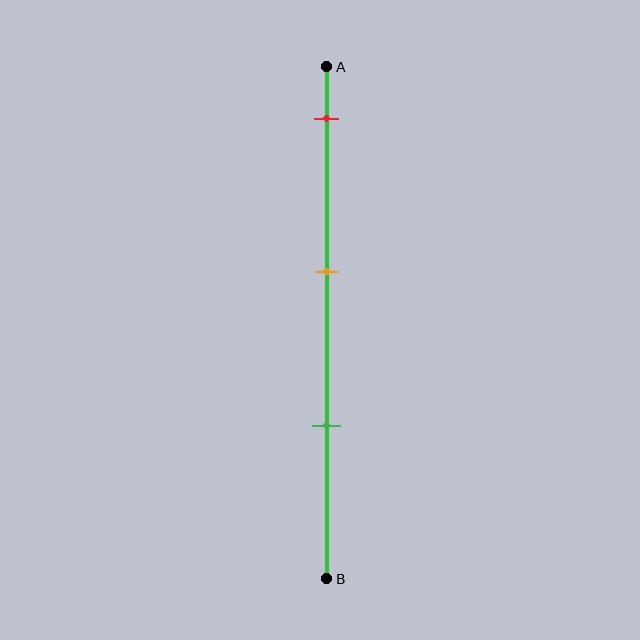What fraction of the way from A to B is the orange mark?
The orange mark is approximately 40% (0.4) of the way from A to B.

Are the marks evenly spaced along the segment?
Yes, the marks are approximately evenly spaced.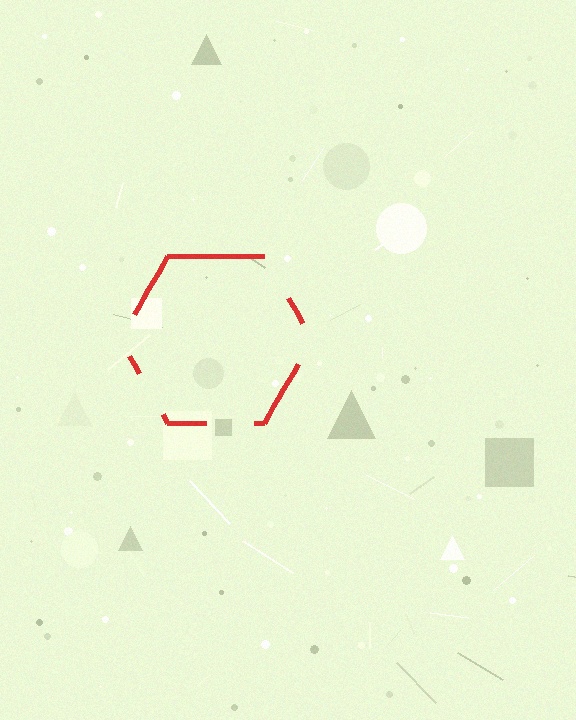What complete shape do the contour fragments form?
The contour fragments form a hexagon.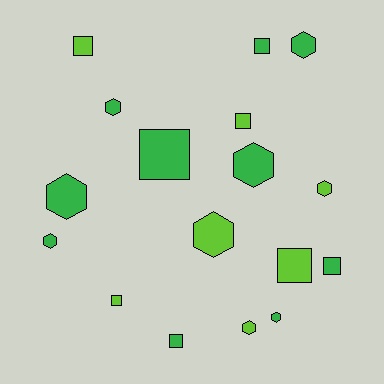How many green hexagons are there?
There are 6 green hexagons.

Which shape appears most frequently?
Hexagon, with 9 objects.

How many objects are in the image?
There are 17 objects.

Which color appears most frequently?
Green, with 10 objects.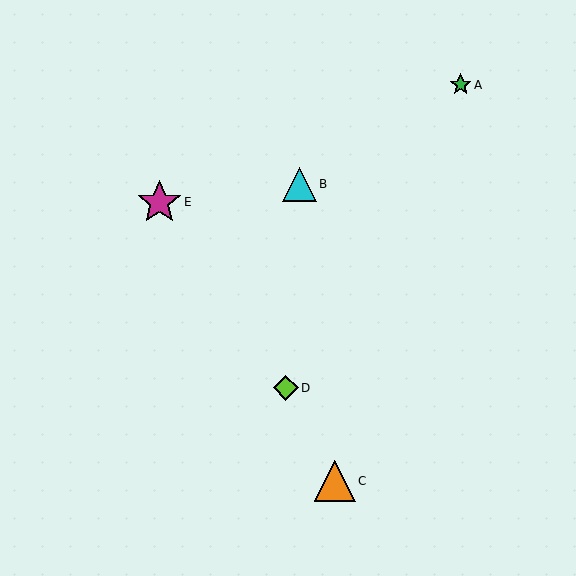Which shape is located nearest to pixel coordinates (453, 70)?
The green star (labeled A) at (461, 85) is nearest to that location.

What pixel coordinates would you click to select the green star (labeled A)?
Click at (461, 85) to select the green star A.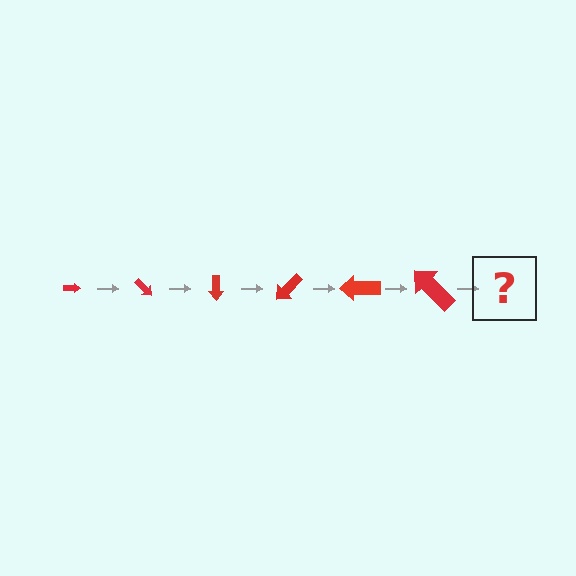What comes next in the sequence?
The next element should be an arrow, larger than the previous one and rotated 270 degrees from the start.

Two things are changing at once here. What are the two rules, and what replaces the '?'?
The two rules are that the arrow grows larger each step and it rotates 45 degrees each step. The '?' should be an arrow, larger than the previous one and rotated 270 degrees from the start.